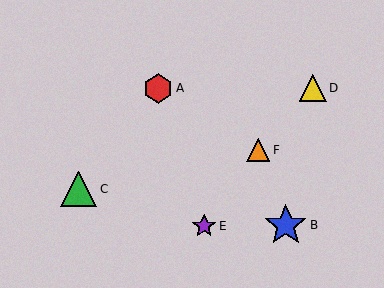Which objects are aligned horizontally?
Objects A, D are aligned horizontally.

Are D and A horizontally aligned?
Yes, both are at y≈88.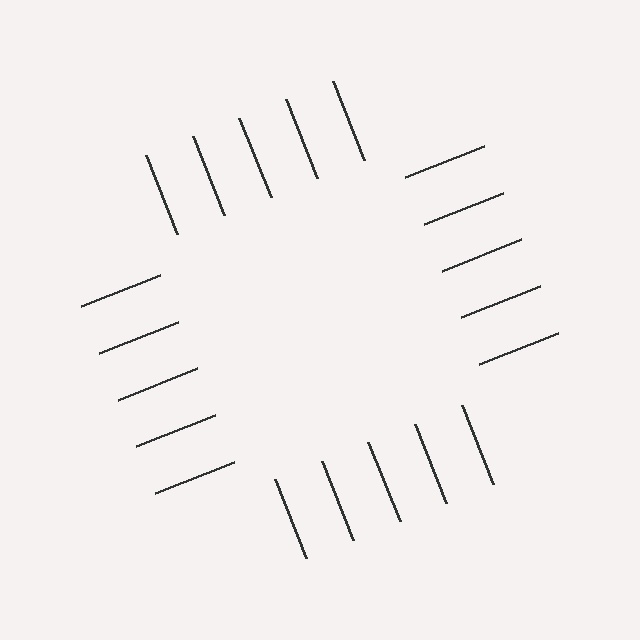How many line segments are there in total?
20 — 5 along each of the 4 edges.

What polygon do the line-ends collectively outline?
An illusory square — the line segments terminate on its edges but no continuous stroke is drawn.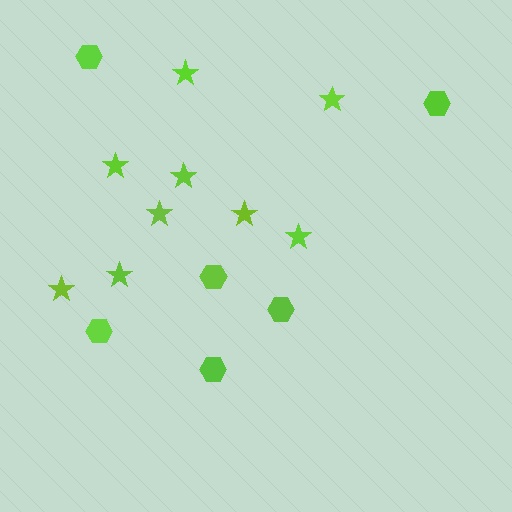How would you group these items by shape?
There are 2 groups: one group of stars (9) and one group of hexagons (6).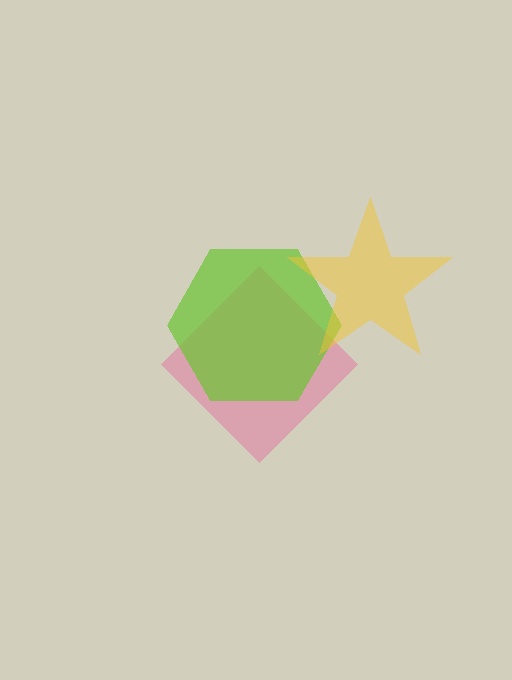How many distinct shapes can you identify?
There are 3 distinct shapes: a pink diamond, a lime hexagon, a yellow star.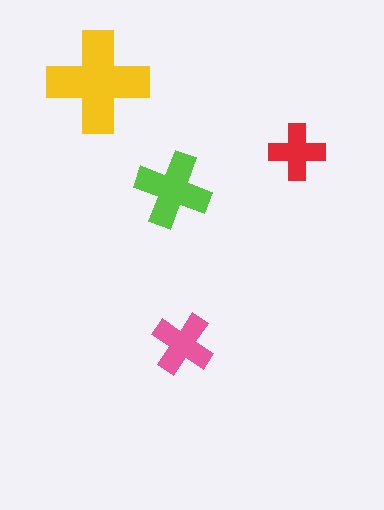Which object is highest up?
The yellow cross is topmost.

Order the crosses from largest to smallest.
the yellow one, the lime one, the pink one, the red one.